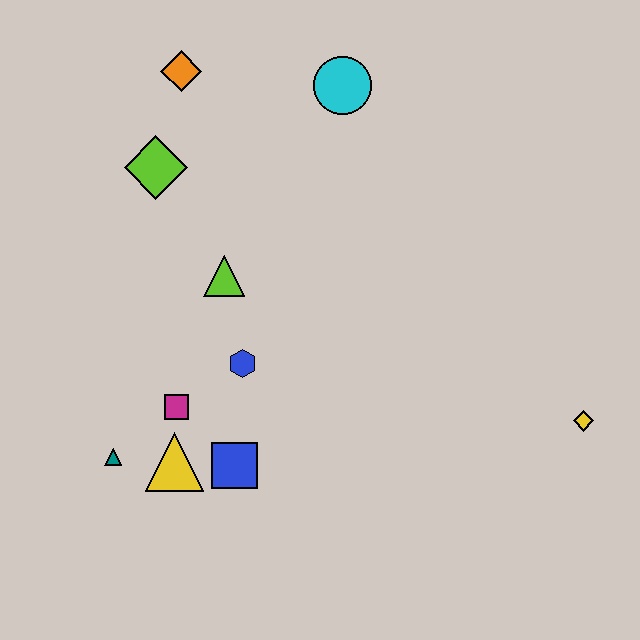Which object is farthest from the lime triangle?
The yellow diamond is farthest from the lime triangle.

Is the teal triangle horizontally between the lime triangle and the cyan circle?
No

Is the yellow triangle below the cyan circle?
Yes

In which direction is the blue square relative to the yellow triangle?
The blue square is to the right of the yellow triangle.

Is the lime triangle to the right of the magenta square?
Yes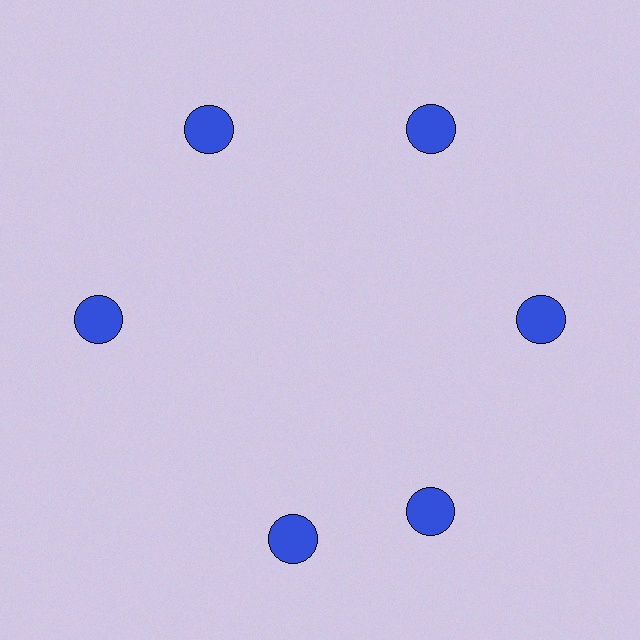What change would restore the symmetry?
The symmetry would be restored by rotating it back into even spacing with its neighbors so that all 6 circles sit at equal angles and equal distance from the center.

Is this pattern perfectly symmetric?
No. The 6 blue circles are arranged in a ring, but one element near the 7 o'clock position is rotated out of alignment along the ring, breaking the 6-fold rotational symmetry.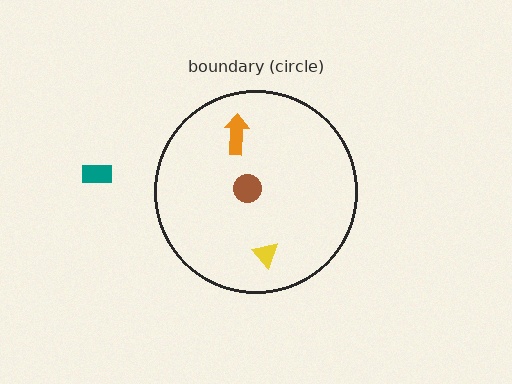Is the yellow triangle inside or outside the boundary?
Inside.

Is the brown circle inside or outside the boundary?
Inside.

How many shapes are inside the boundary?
3 inside, 1 outside.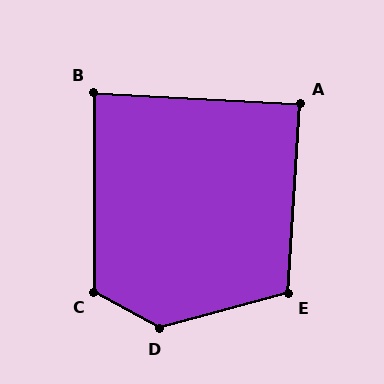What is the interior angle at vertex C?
Approximately 119 degrees (obtuse).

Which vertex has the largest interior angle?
D, at approximately 136 degrees.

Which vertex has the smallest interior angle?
B, at approximately 87 degrees.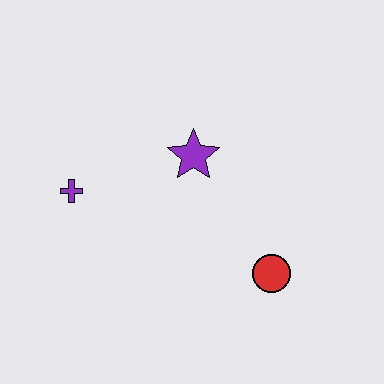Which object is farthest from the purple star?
The red circle is farthest from the purple star.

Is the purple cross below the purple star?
Yes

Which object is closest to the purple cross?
The purple star is closest to the purple cross.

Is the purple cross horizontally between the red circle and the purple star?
No